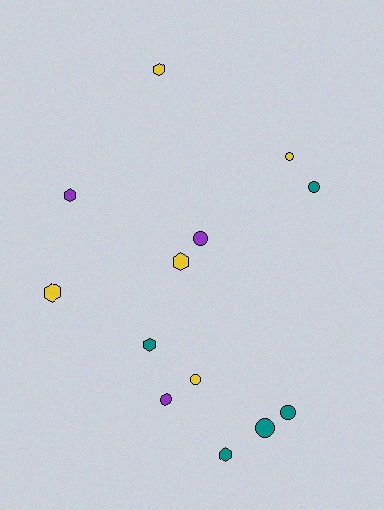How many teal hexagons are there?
There are 2 teal hexagons.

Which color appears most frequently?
Teal, with 5 objects.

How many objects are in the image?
There are 13 objects.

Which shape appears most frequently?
Circle, with 7 objects.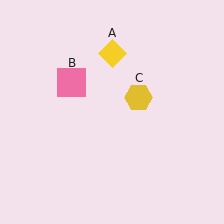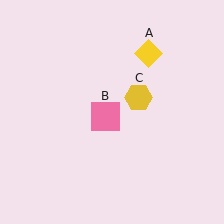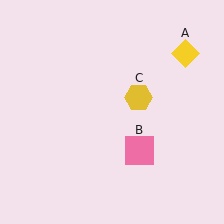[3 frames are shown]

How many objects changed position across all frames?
2 objects changed position: yellow diamond (object A), pink square (object B).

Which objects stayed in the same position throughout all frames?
Yellow hexagon (object C) remained stationary.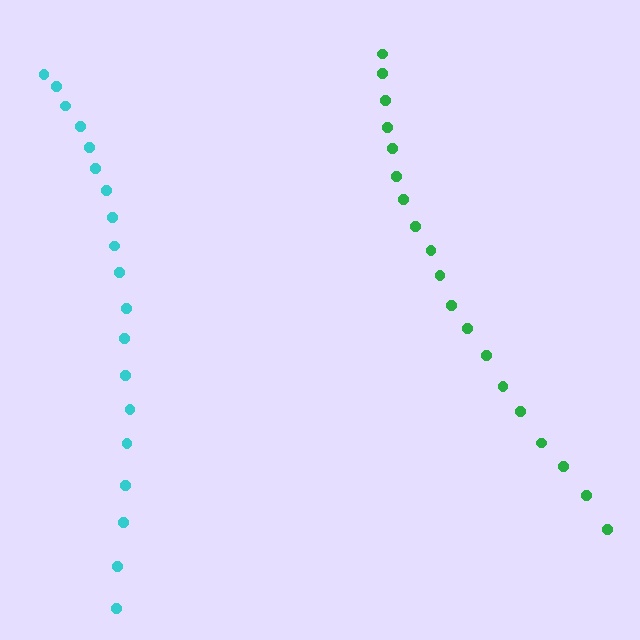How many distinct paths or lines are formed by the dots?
There are 2 distinct paths.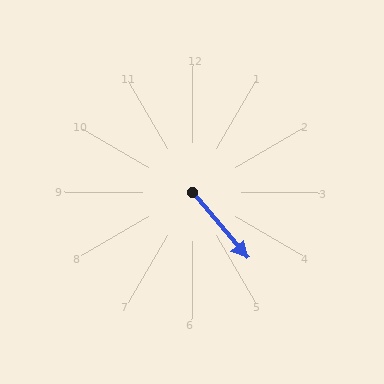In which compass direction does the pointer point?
Southeast.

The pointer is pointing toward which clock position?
Roughly 5 o'clock.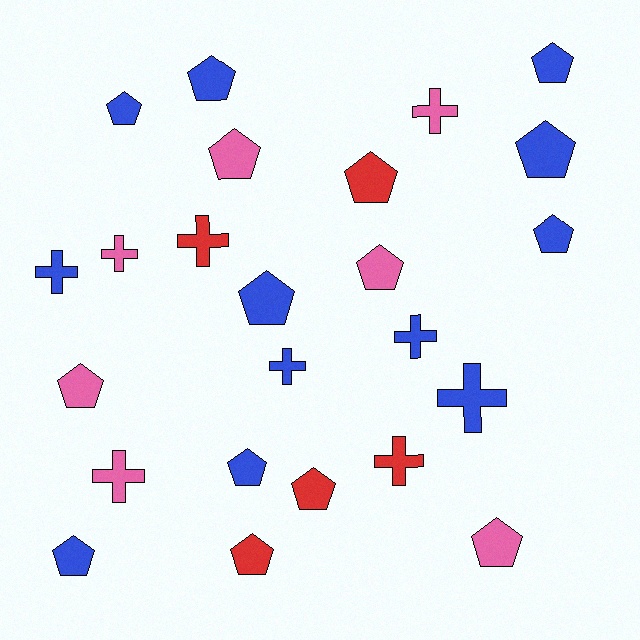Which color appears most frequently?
Blue, with 12 objects.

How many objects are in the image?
There are 24 objects.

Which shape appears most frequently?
Pentagon, with 15 objects.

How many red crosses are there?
There are 2 red crosses.